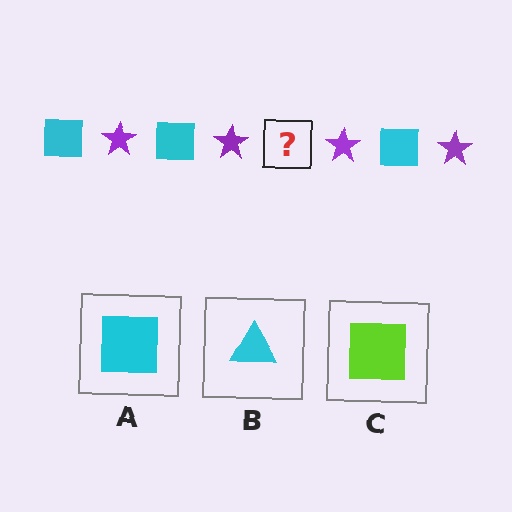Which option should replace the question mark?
Option A.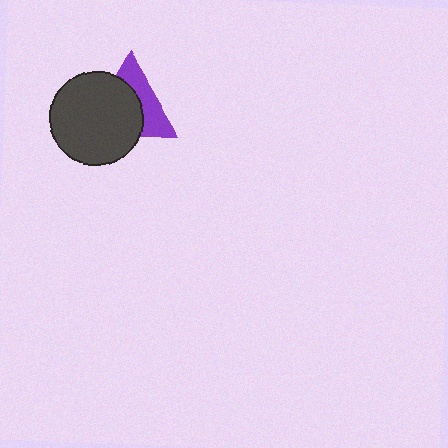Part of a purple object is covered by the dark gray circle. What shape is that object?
It is a triangle.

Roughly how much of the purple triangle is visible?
A small part of it is visible (roughly 42%).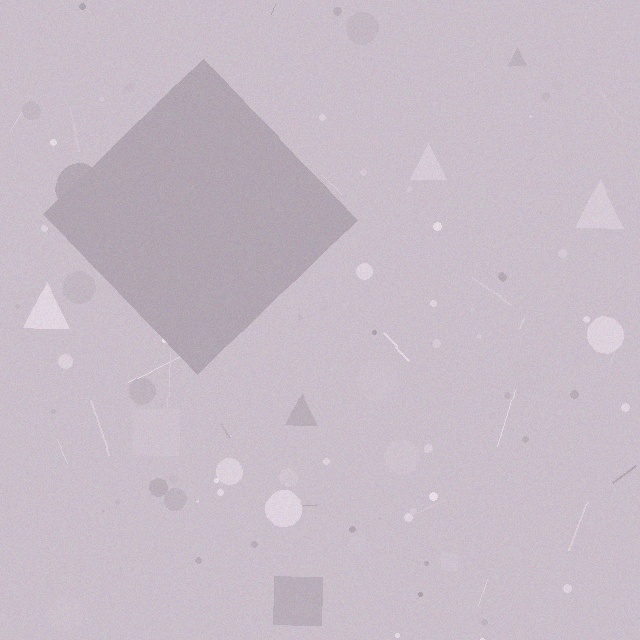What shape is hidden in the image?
A diamond is hidden in the image.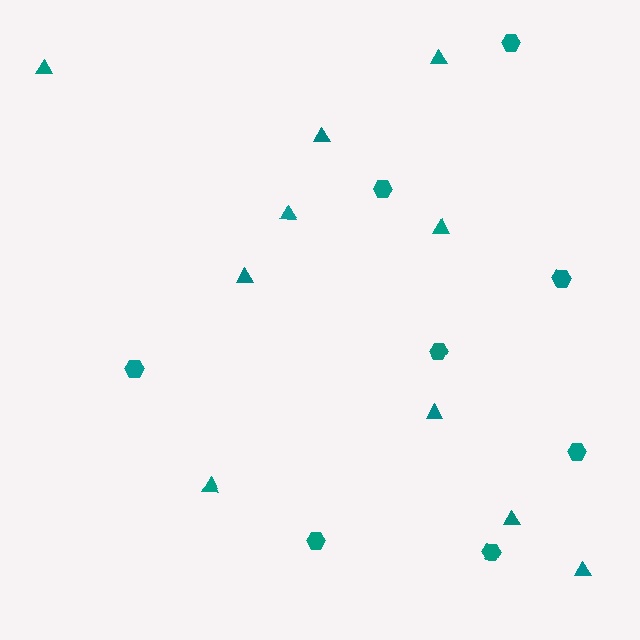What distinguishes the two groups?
There are 2 groups: one group of triangles (10) and one group of hexagons (8).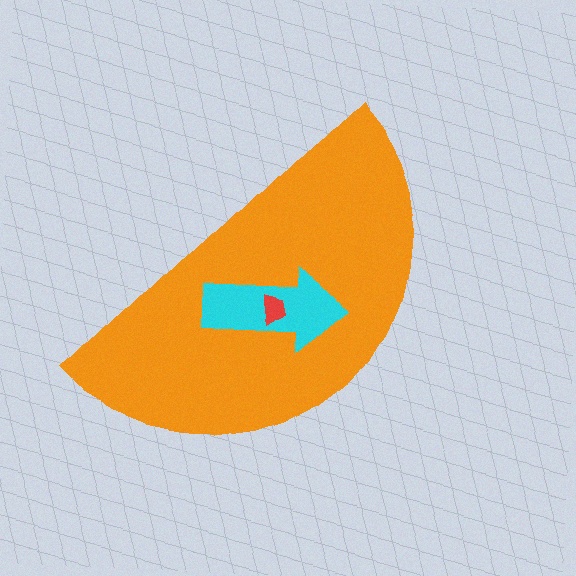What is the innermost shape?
The red trapezoid.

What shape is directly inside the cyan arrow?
The red trapezoid.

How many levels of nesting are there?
3.